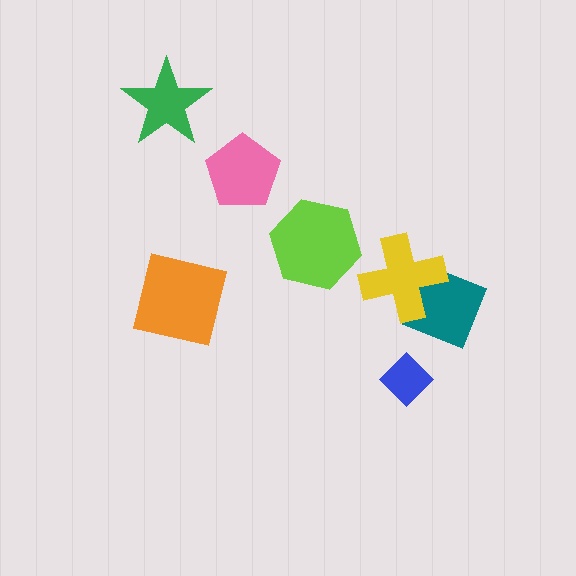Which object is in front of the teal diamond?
The yellow cross is in front of the teal diamond.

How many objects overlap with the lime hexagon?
0 objects overlap with the lime hexagon.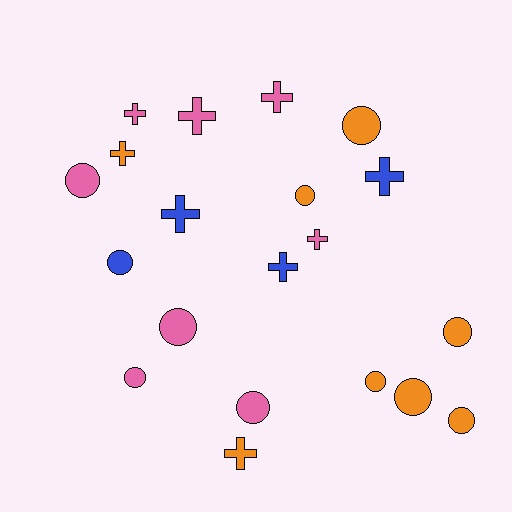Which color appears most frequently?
Orange, with 8 objects.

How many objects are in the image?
There are 20 objects.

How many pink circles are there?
There are 4 pink circles.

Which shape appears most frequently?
Circle, with 11 objects.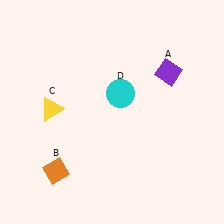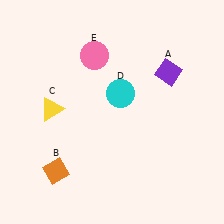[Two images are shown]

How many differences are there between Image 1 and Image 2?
There is 1 difference between the two images.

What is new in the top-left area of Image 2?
A pink circle (E) was added in the top-left area of Image 2.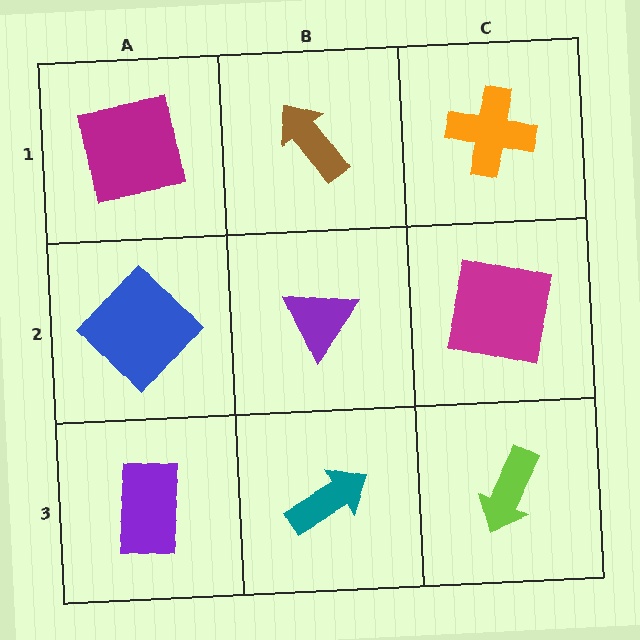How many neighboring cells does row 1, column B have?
3.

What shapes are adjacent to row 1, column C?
A magenta square (row 2, column C), a brown arrow (row 1, column B).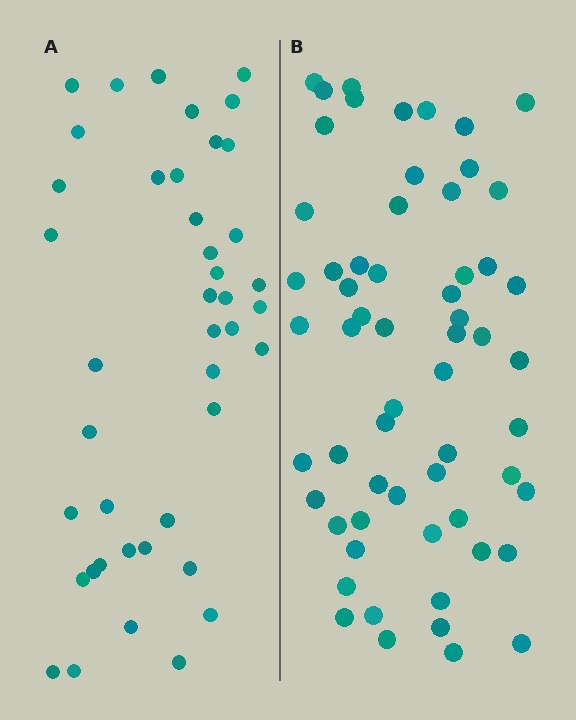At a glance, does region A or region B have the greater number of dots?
Region B (the right region) has more dots.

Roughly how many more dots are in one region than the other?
Region B has approximately 20 more dots than region A.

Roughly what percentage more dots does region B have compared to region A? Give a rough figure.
About 45% more.